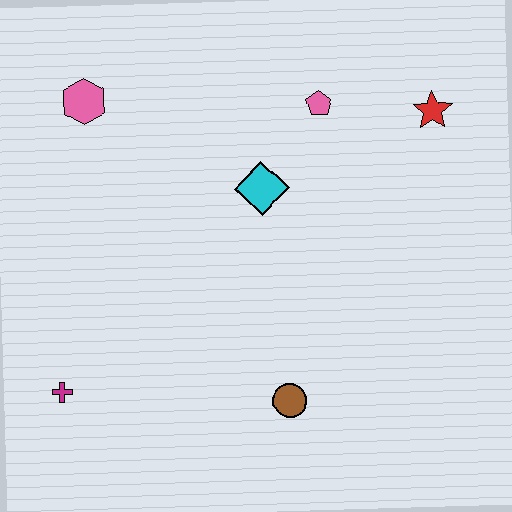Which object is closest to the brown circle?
The cyan diamond is closest to the brown circle.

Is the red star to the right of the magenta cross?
Yes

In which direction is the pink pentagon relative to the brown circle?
The pink pentagon is above the brown circle.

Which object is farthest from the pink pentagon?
The magenta cross is farthest from the pink pentagon.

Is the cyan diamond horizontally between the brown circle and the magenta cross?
Yes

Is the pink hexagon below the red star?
No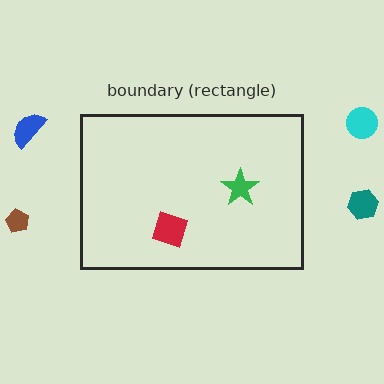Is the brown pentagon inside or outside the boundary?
Outside.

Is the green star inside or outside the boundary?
Inside.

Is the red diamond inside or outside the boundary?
Inside.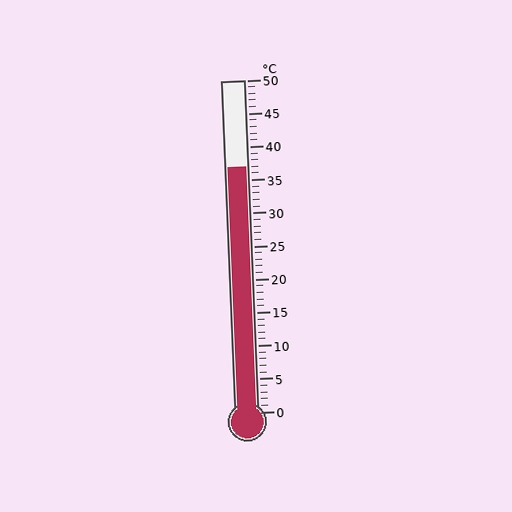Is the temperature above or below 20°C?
The temperature is above 20°C.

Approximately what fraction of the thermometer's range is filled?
The thermometer is filled to approximately 75% of its range.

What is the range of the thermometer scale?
The thermometer scale ranges from 0°C to 50°C.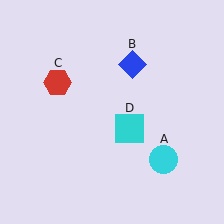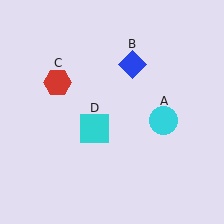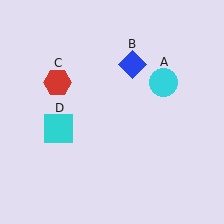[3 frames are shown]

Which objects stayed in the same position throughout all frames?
Blue diamond (object B) and red hexagon (object C) remained stationary.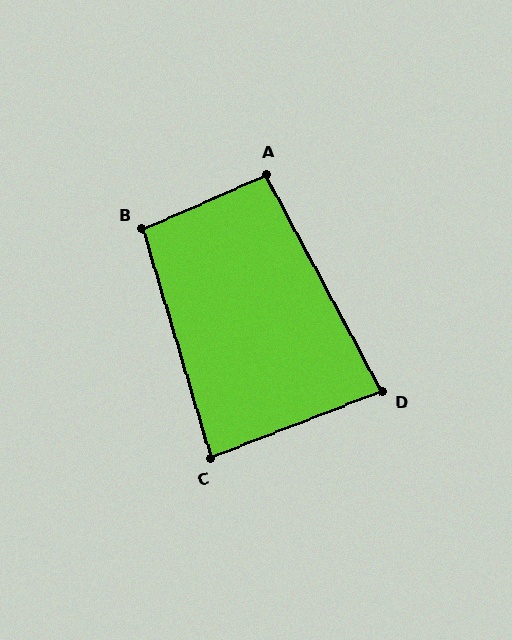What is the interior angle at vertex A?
Approximately 94 degrees (approximately right).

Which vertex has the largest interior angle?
B, at approximately 97 degrees.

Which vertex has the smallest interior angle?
D, at approximately 83 degrees.